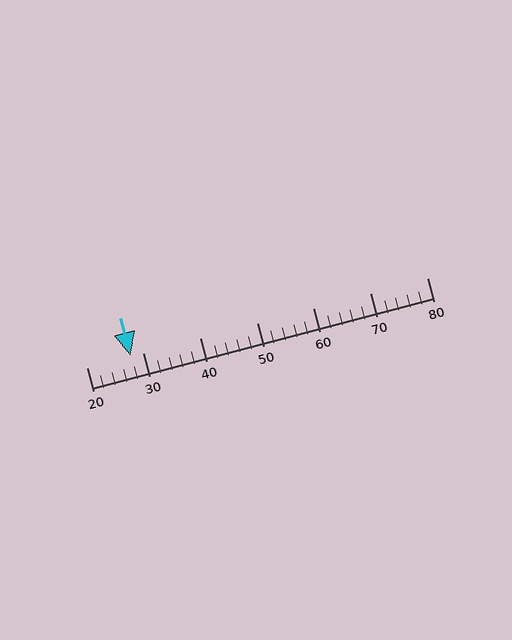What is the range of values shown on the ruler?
The ruler shows values from 20 to 80.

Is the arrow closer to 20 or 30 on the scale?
The arrow is closer to 30.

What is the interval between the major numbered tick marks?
The major tick marks are spaced 10 units apart.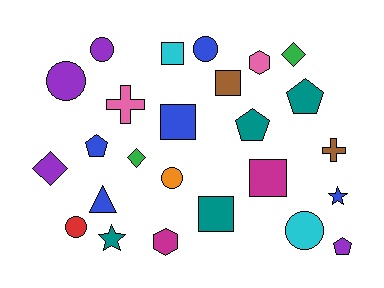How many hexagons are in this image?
There are 2 hexagons.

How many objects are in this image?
There are 25 objects.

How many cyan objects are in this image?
There are 2 cyan objects.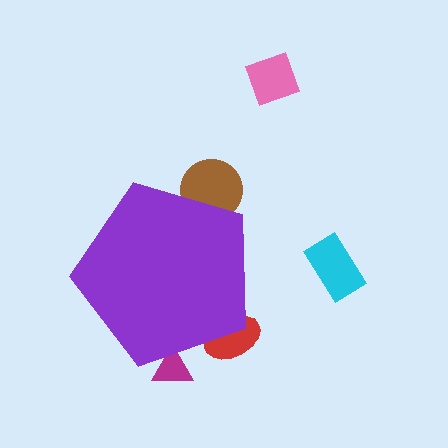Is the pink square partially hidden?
No, the pink square is fully visible.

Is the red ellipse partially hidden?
Yes, the red ellipse is partially hidden behind the purple pentagon.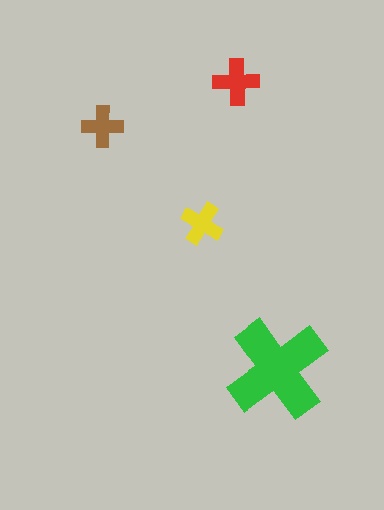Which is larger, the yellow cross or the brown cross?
The yellow one.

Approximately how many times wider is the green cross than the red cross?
About 2 times wider.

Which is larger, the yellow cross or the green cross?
The green one.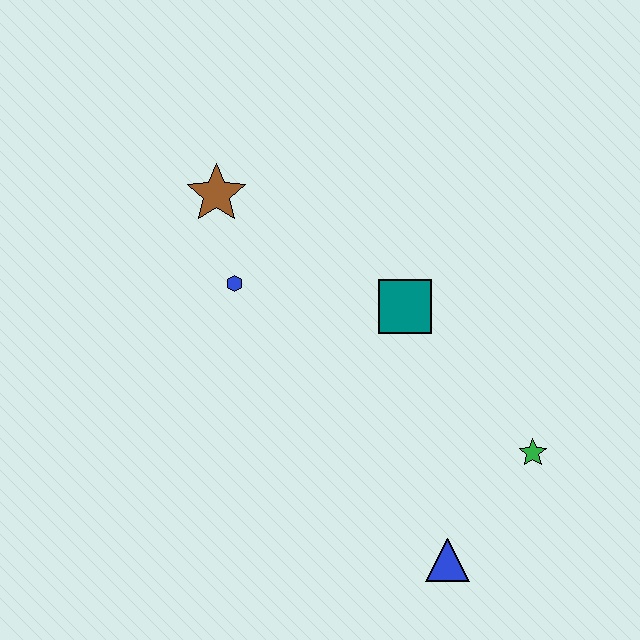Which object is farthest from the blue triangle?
The brown star is farthest from the blue triangle.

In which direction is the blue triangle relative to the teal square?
The blue triangle is below the teal square.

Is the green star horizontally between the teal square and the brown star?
No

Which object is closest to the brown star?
The blue hexagon is closest to the brown star.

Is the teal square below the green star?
No